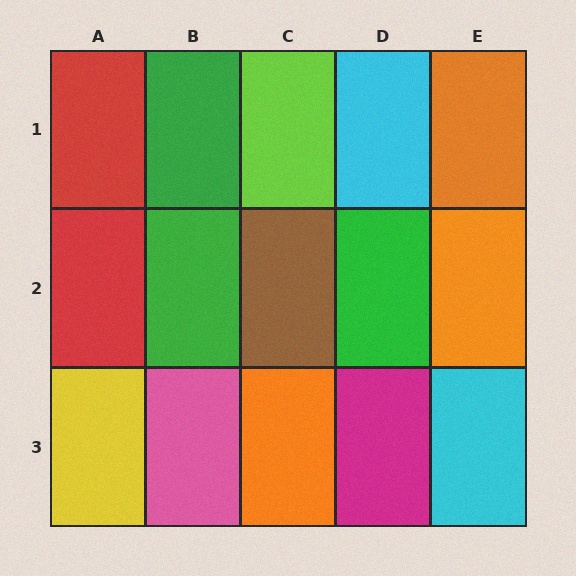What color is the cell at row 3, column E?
Cyan.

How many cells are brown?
1 cell is brown.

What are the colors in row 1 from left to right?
Red, green, lime, cyan, orange.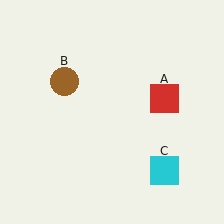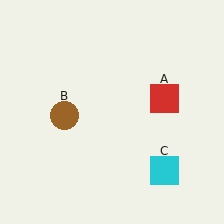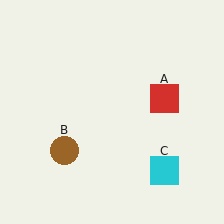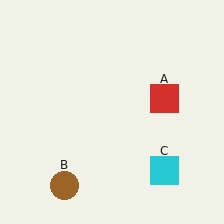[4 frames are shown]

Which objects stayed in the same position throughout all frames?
Red square (object A) and cyan square (object C) remained stationary.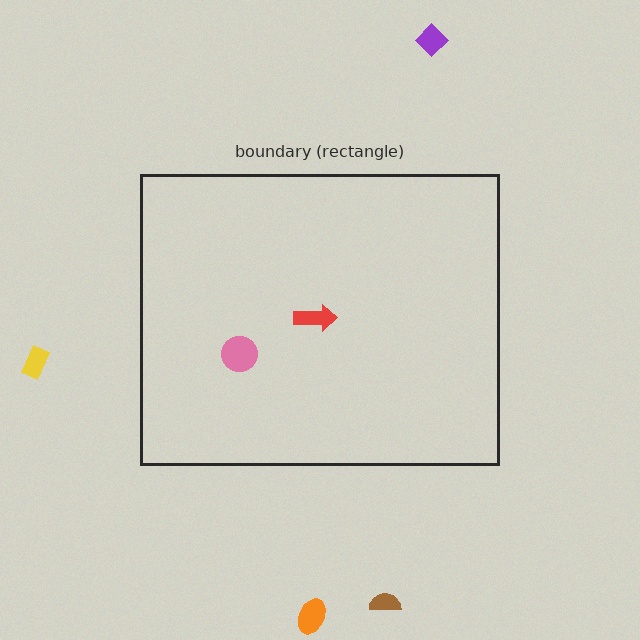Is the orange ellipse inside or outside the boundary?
Outside.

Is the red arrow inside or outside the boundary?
Inside.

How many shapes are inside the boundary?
2 inside, 4 outside.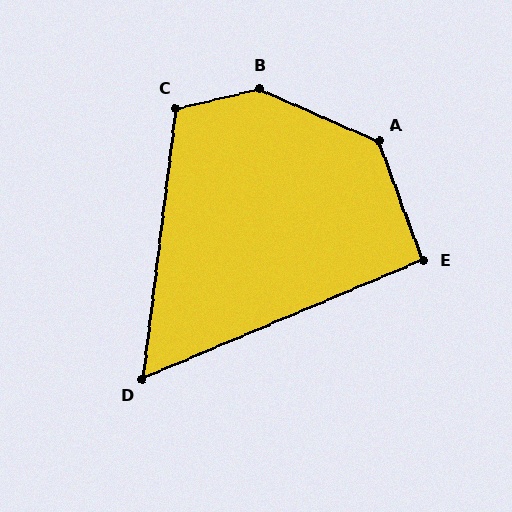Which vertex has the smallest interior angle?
D, at approximately 60 degrees.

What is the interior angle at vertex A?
Approximately 135 degrees (obtuse).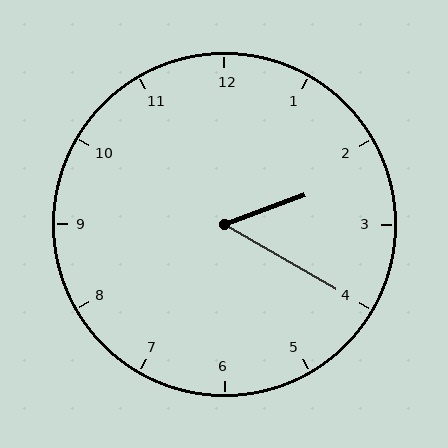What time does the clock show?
2:20.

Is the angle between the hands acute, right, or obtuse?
It is acute.